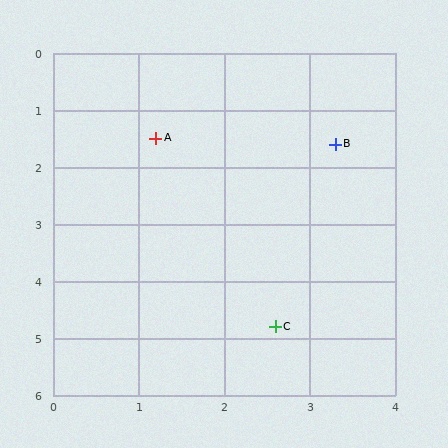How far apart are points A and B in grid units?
Points A and B are about 2.1 grid units apart.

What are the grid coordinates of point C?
Point C is at approximately (2.6, 4.8).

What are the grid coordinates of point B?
Point B is at approximately (3.3, 1.6).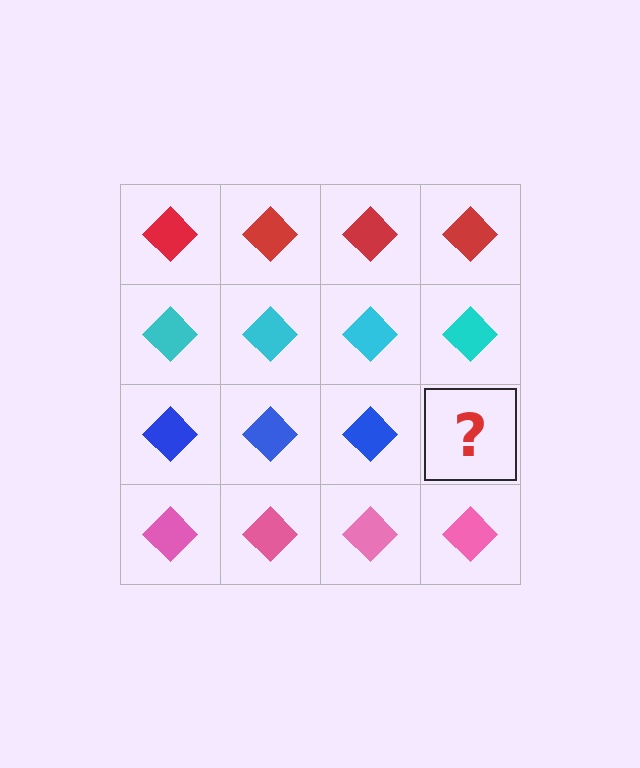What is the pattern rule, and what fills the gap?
The rule is that each row has a consistent color. The gap should be filled with a blue diamond.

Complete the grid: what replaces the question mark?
The question mark should be replaced with a blue diamond.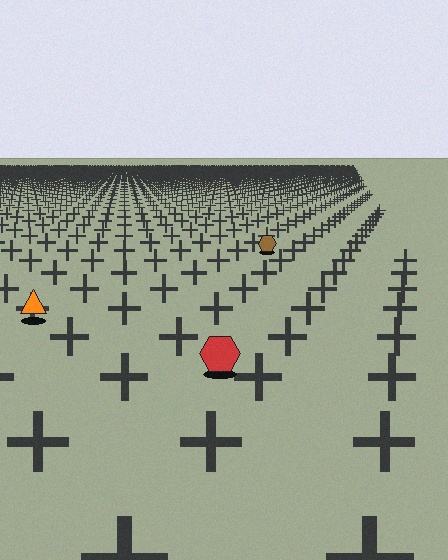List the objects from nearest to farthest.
From nearest to farthest: the red hexagon, the orange triangle, the brown hexagon.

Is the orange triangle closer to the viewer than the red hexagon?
No. The red hexagon is closer — you can tell from the texture gradient: the ground texture is coarser near it.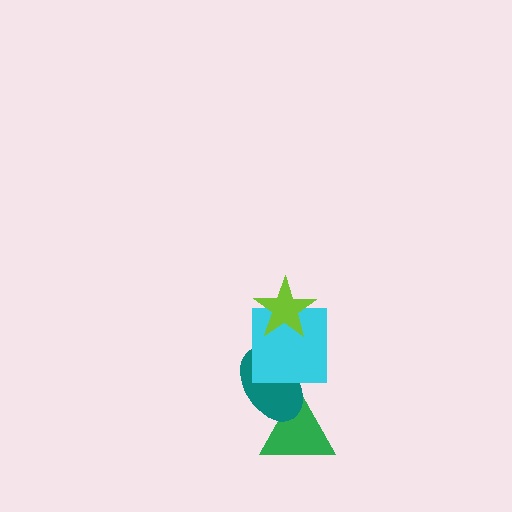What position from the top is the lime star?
The lime star is 1st from the top.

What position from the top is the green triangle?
The green triangle is 4th from the top.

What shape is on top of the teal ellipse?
The cyan square is on top of the teal ellipse.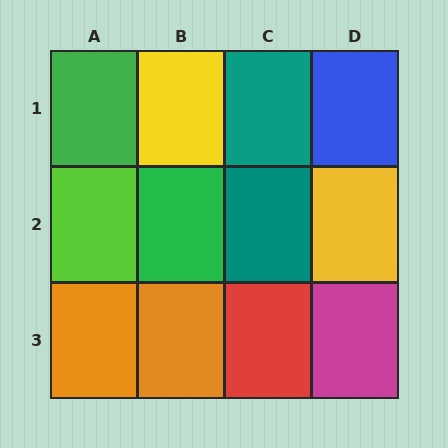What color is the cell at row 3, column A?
Orange.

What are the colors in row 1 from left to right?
Green, yellow, teal, blue.